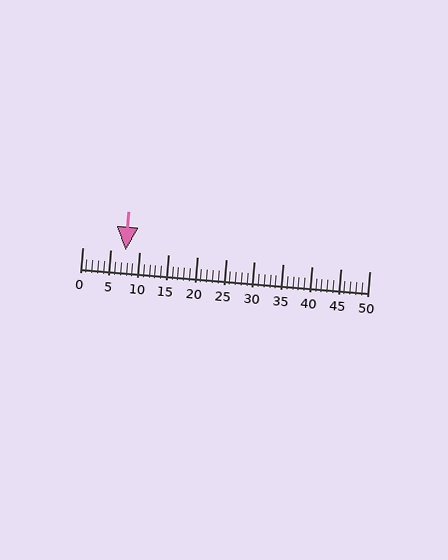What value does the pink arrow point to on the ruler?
The pink arrow points to approximately 8.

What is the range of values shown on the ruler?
The ruler shows values from 0 to 50.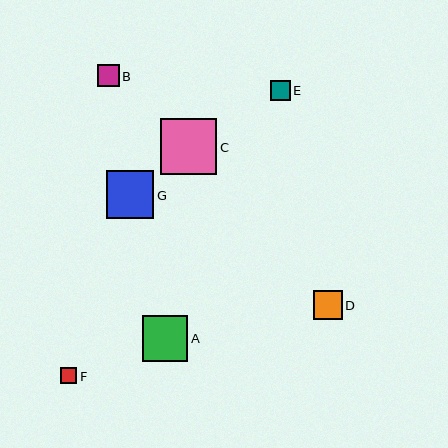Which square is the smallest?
Square F is the smallest with a size of approximately 17 pixels.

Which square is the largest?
Square C is the largest with a size of approximately 56 pixels.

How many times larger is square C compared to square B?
Square C is approximately 2.6 times the size of square B.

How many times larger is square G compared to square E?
Square G is approximately 2.5 times the size of square E.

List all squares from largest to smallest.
From largest to smallest: C, G, A, D, B, E, F.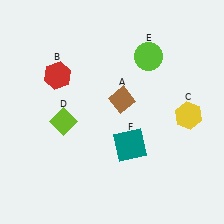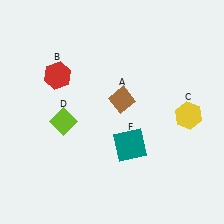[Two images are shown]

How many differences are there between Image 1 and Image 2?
There is 1 difference between the two images.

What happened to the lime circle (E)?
The lime circle (E) was removed in Image 2. It was in the top-right area of Image 1.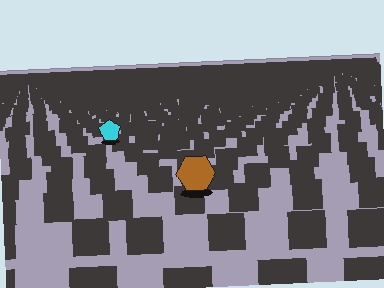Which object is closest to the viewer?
The brown hexagon is closest. The texture marks near it are larger and more spread out.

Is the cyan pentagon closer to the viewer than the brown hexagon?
No. The brown hexagon is closer — you can tell from the texture gradient: the ground texture is coarser near it.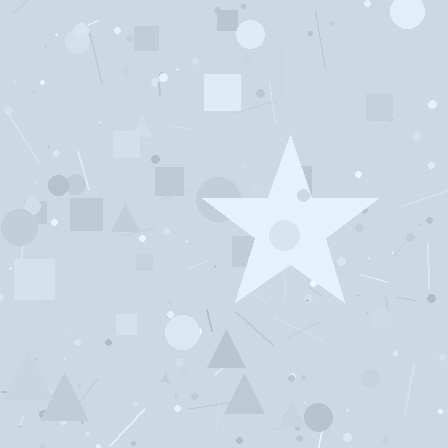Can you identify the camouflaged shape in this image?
The camouflaged shape is a star.